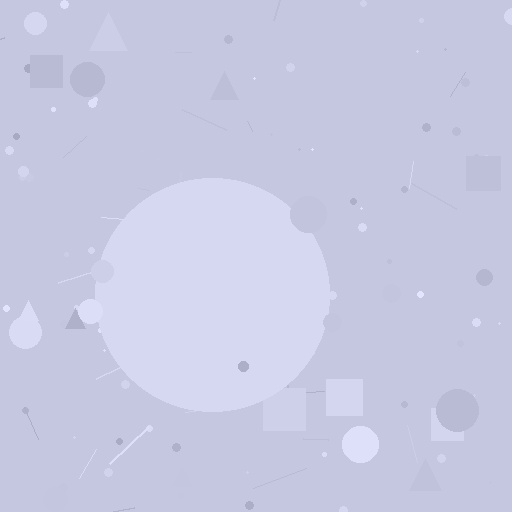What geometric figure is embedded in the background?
A circle is embedded in the background.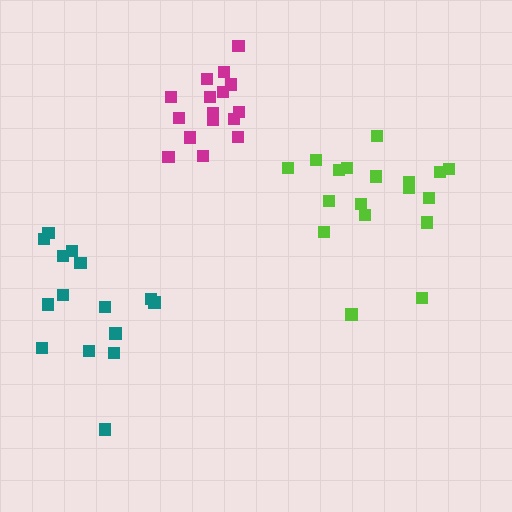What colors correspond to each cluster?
The clusters are colored: teal, magenta, lime.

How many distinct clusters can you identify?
There are 3 distinct clusters.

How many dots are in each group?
Group 1: 15 dots, Group 2: 16 dots, Group 3: 18 dots (49 total).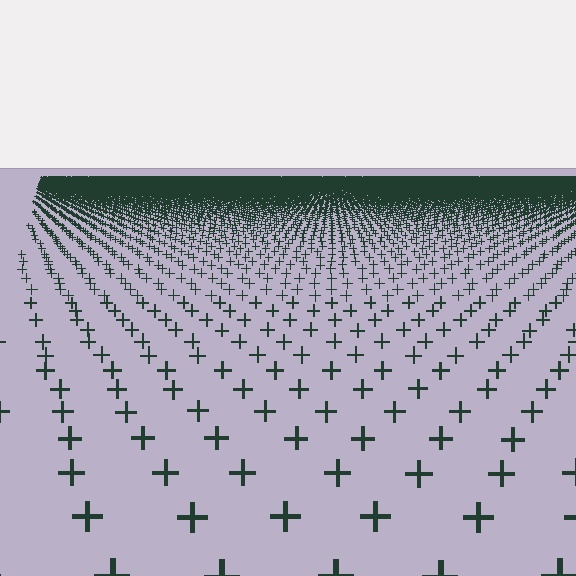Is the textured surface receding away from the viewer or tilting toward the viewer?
The surface is receding away from the viewer. Texture elements get smaller and denser toward the top.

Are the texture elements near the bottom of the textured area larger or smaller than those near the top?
Larger. Near the bottom, elements are closer to the viewer and appear at a bigger on-screen size.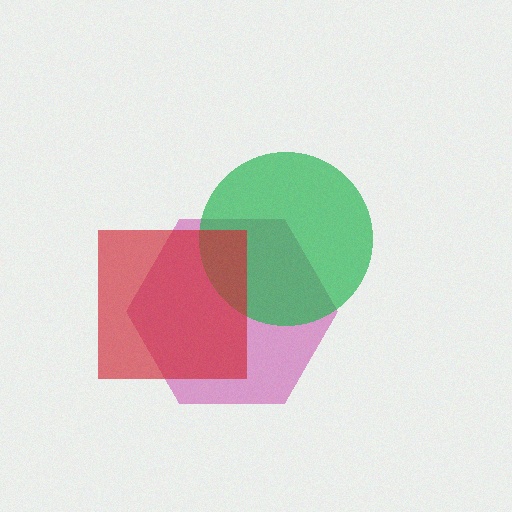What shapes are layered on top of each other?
The layered shapes are: a magenta hexagon, a green circle, a red square.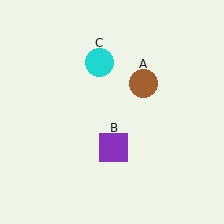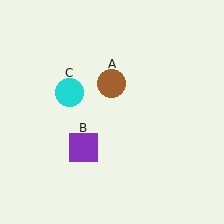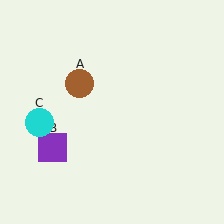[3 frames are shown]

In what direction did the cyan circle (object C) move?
The cyan circle (object C) moved down and to the left.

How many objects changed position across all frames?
3 objects changed position: brown circle (object A), purple square (object B), cyan circle (object C).